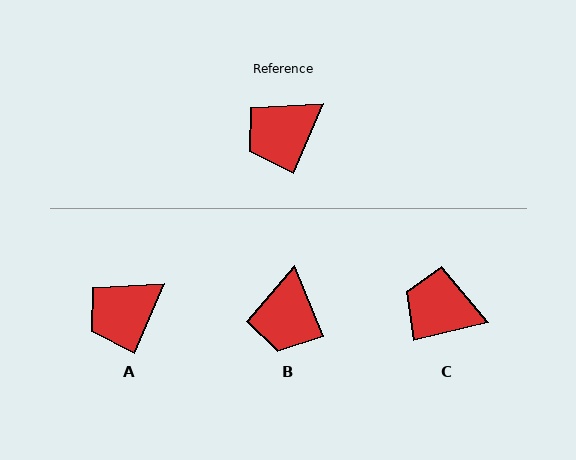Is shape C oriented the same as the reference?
No, it is off by about 54 degrees.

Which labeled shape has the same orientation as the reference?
A.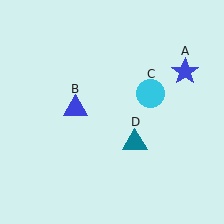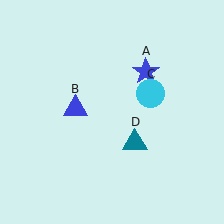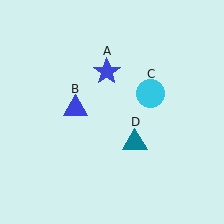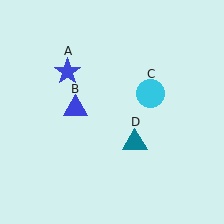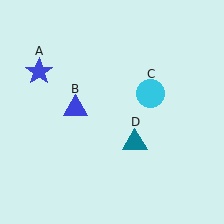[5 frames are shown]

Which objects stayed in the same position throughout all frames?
Blue triangle (object B) and cyan circle (object C) and teal triangle (object D) remained stationary.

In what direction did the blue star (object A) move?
The blue star (object A) moved left.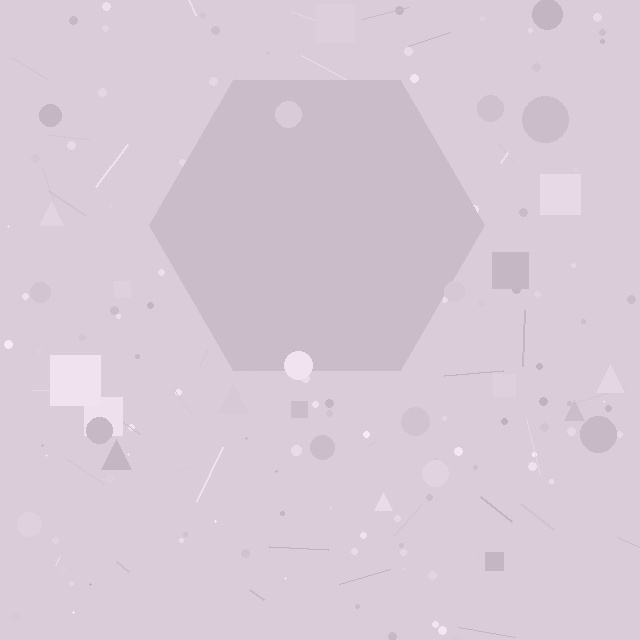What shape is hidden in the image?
A hexagon is hidden in the image.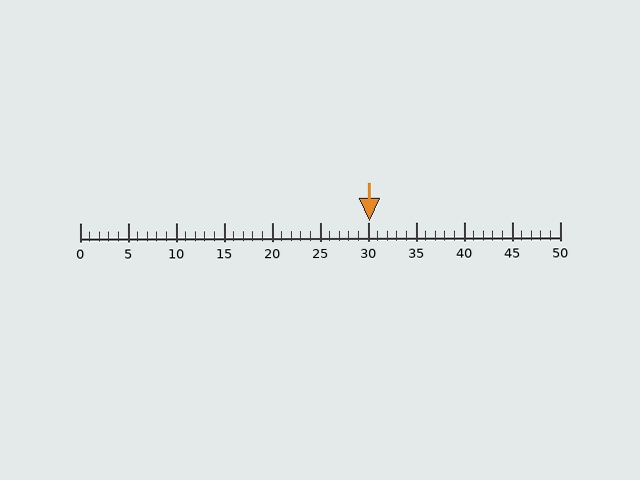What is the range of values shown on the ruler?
The ruler shows values from 0 to 50.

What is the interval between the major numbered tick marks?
The major tick marks are spaced 5 units apart.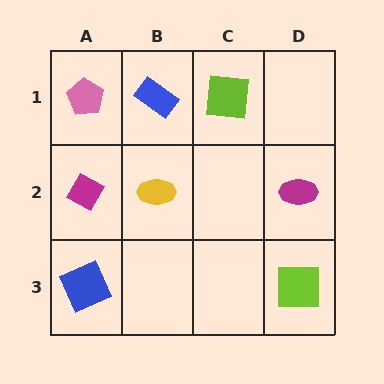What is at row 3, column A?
A blue square.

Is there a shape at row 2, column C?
No, that cell is empty.